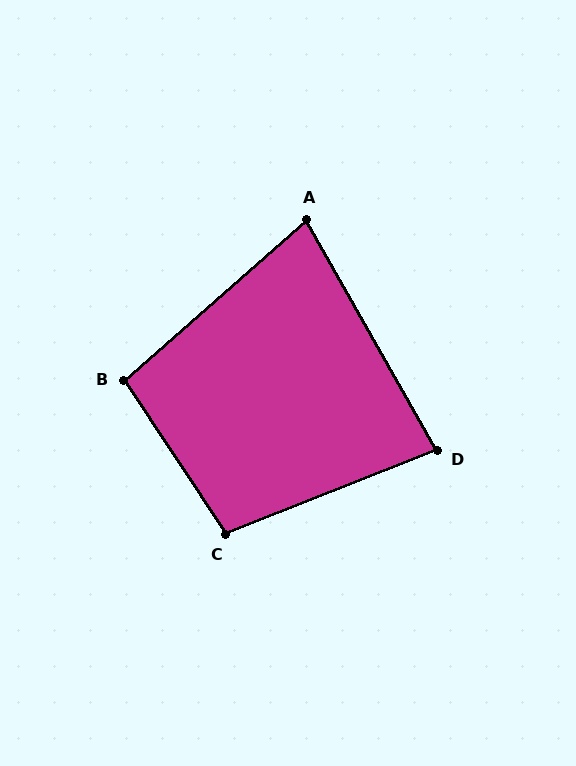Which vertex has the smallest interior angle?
A, at approximately 78 degrees.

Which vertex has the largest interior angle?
C, at approximately 102 degrees.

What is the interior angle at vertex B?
Approximately 98 degrees (obtuse).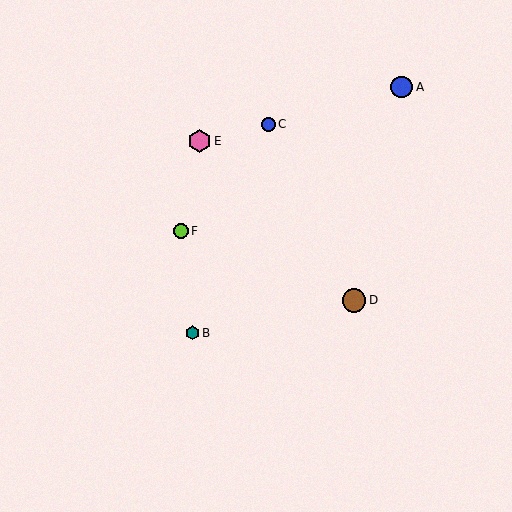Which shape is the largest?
The brown circle (labeled D) is the largest.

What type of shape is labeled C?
Shape C is a blue circle.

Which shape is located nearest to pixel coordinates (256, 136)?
The blue circle (labeled C) at (268, 124) is nearest to that location.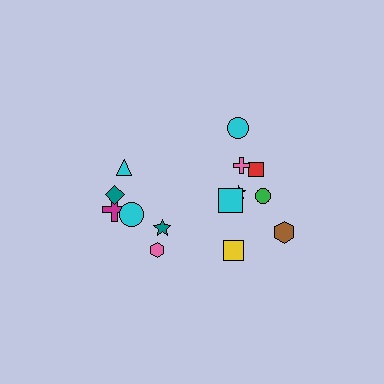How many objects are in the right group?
There are 8 objects.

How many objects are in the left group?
There are 6 objects.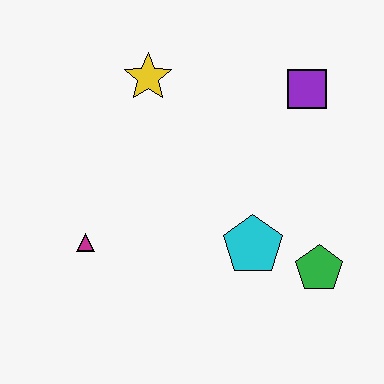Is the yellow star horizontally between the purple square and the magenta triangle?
Yes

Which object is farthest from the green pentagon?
The yellow star is farthest from the green pentagon.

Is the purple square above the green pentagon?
Yes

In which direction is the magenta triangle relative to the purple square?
The magenta triangle is to the left of the purple square.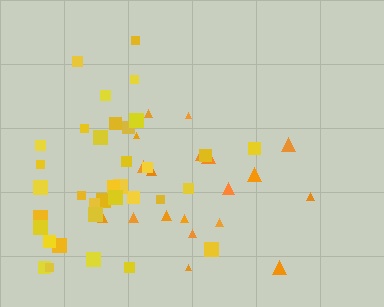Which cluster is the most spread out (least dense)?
Yellow.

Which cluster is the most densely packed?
Orange.